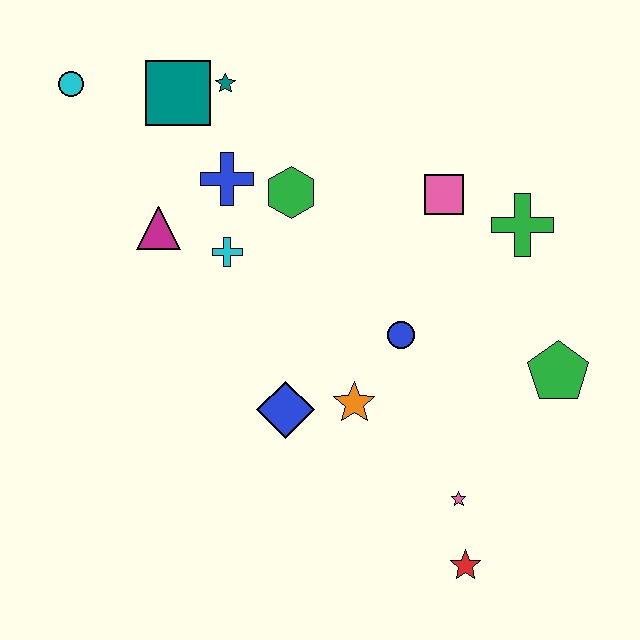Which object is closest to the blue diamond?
The orange star is closest to the blue diamond.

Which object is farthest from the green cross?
The cyan circle is farthest from the green cross.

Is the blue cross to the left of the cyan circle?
No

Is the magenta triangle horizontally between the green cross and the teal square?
No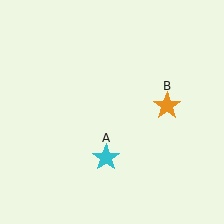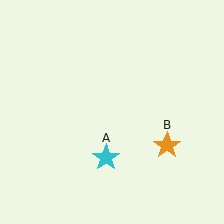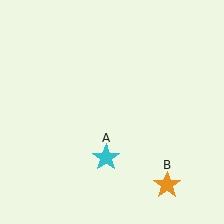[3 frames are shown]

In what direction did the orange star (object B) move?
The orange star (object B) moved down.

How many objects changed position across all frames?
1 object changed position: orange star (object B).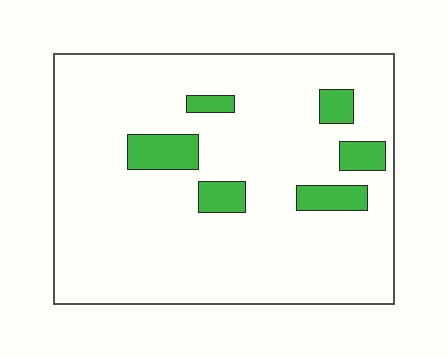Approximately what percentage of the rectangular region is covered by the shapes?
Approximately 10%.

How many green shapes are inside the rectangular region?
6.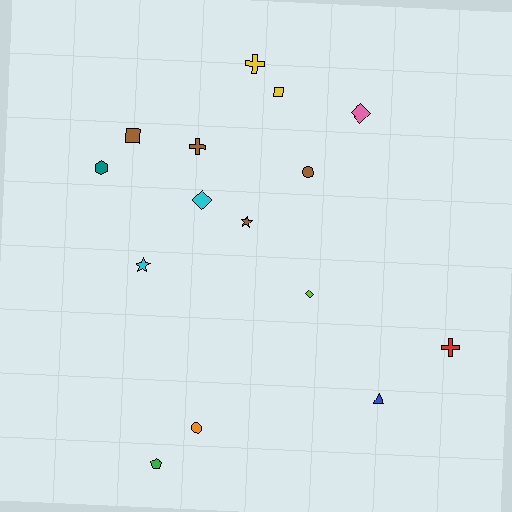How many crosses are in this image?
There are 3 crosses.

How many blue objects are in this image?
There is 1 blue object.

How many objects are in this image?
There are 15 objects.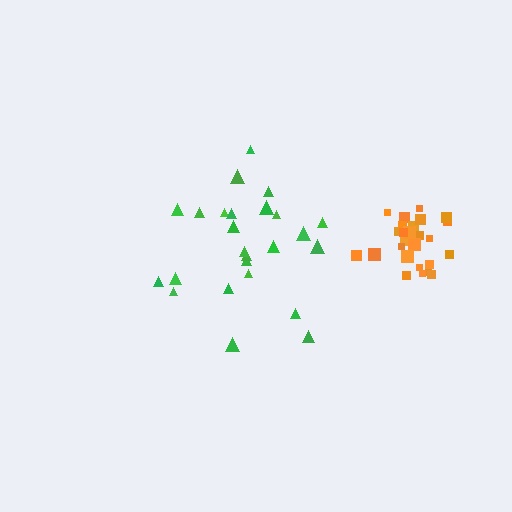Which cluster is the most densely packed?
Orange.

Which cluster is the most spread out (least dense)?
Green.